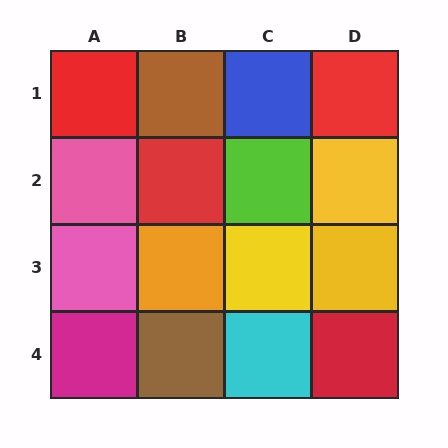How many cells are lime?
1 cell is lime.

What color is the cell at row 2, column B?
Red.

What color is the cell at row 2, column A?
Pink.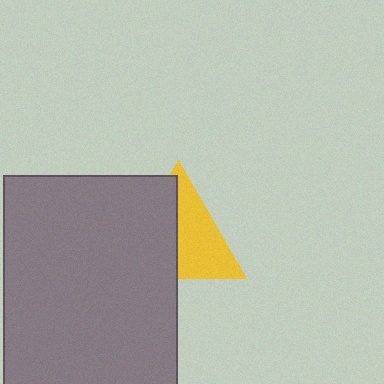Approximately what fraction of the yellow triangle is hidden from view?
Roughly 48% of the yellow triangle is hidden behind the gray rectangle.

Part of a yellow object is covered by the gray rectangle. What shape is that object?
It is a triangle.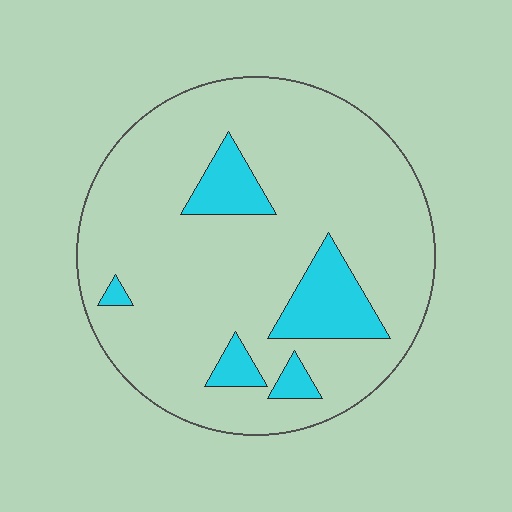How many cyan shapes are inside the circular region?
5.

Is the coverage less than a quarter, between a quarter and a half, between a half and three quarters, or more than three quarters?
Less than a quarter.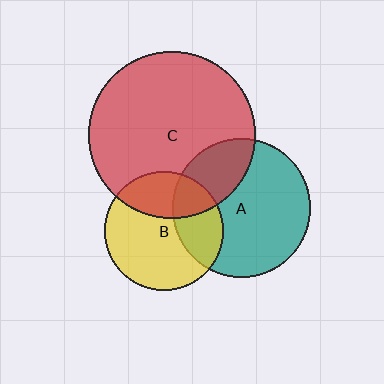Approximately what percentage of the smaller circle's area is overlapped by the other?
Approximately 30%.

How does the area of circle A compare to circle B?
Approximately 1.4 times.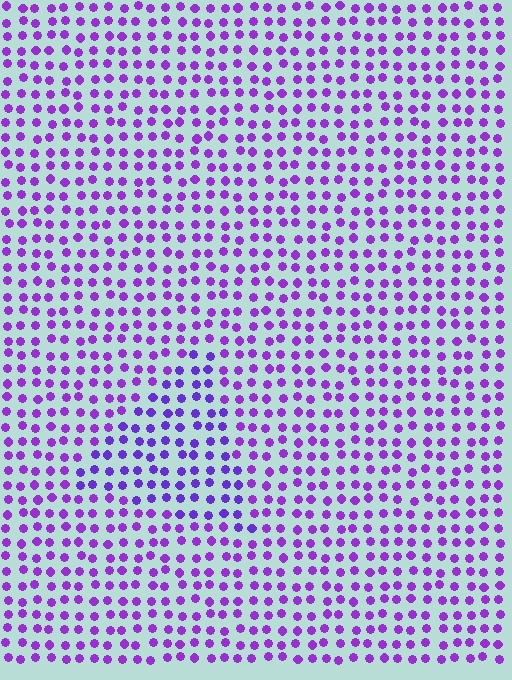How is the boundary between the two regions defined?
The boundary is defined purely by a slight shift in hue (about 19 degrees). Spacing, size, and orientation are identical on both sides.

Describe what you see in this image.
The image is filled with small purple elements in a uniform arrangement. A triangle-shaped region is visible where the elements are tinted to a slightly different hue, forming a subtle color boundary.